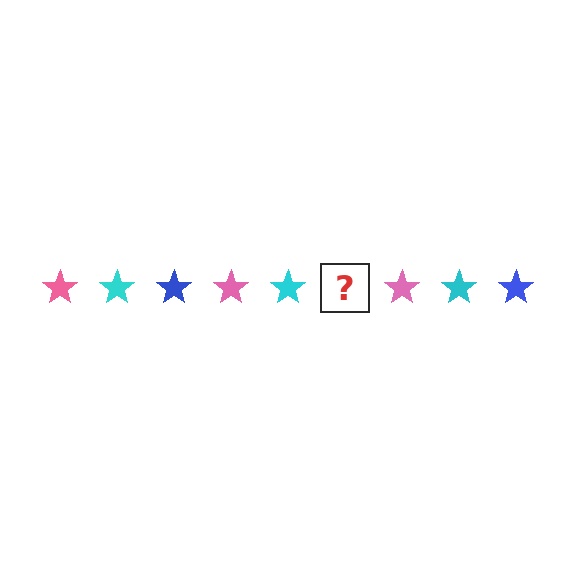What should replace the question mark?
The question mark should be replaced with a blue star.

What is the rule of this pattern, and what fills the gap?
The rule is that the pattern cycles through pink, cyan, blue stars. The gap should be filled with a blue star.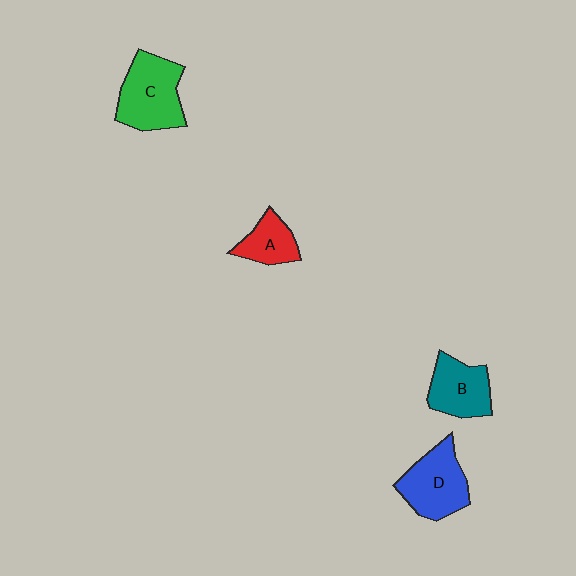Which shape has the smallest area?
Shape A (red).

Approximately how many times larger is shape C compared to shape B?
Approximately 1.3 times.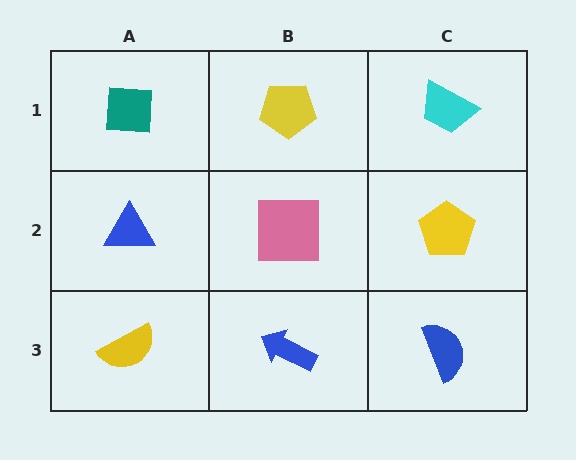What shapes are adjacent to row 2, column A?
A teal square (row 1, column A), a yellow semicircle (row 3, column A), a pink square (row 2, column B).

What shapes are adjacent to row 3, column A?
A blue triangle (row 2, column A), a blue arrow (row 3, column B).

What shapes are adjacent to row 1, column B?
A pink square (row 2, column B), a teal square (row 1, column A), a cyan trapezoid (row 1, column C).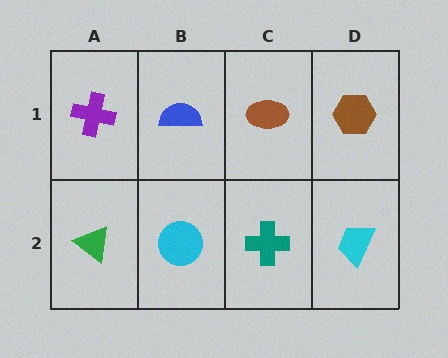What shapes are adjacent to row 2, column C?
A brown ellipse (row 1, column C), a cyan circle (row 2, column B), a cyan trapezoid (row 2, column D).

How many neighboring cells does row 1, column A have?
2.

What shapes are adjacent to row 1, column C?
A teal cross (row 2, column C), a blue semicircle (row 1, column B), a brown hexagon (row 1, column D).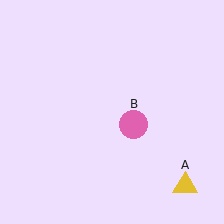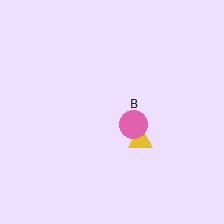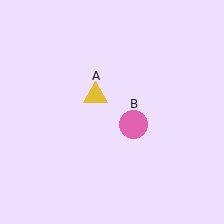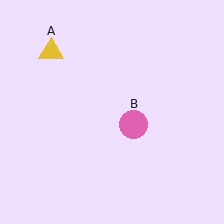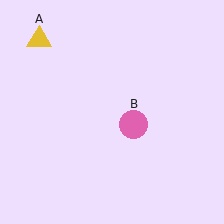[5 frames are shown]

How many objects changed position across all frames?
1 object changed position: yellow triangle (object A).